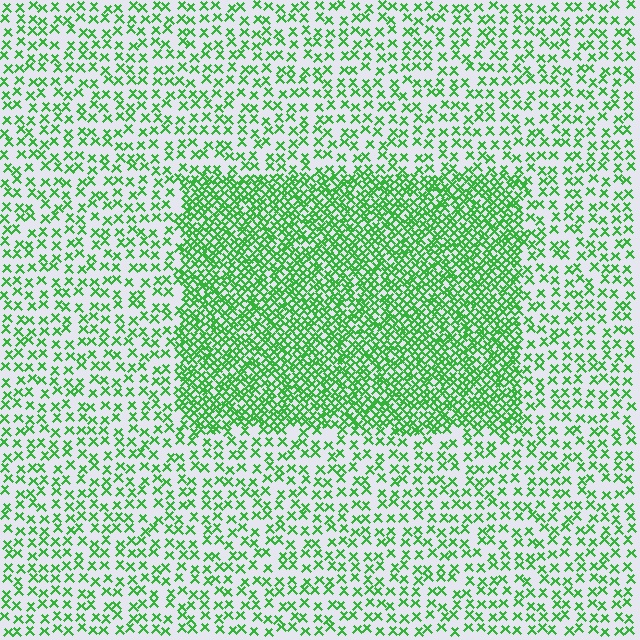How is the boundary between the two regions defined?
The boundary is defined by a change in element density (approximately 2.5x ratio). All elements are the same color, size, and shape.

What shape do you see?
I see a rectangle.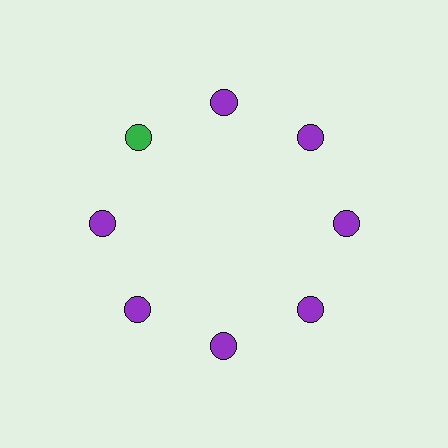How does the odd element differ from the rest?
It has a different color: green instead of purple.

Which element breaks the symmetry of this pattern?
The green circle at roughly the 10 o'clock position breaks the symmetry. All other shapes are purple circles.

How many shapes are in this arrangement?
There are 8 shapes arranged in a ring pattern.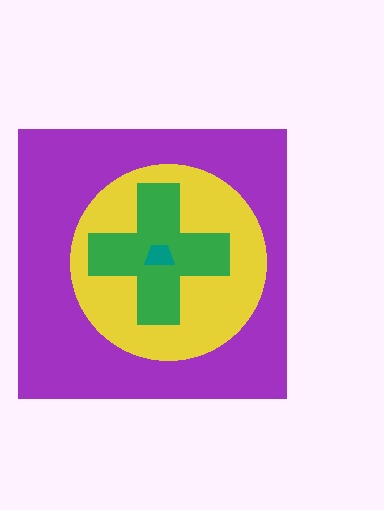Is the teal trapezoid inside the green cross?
Yes.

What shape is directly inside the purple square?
The yellow circle.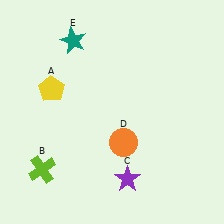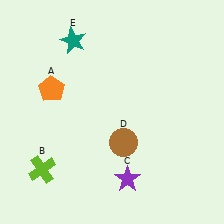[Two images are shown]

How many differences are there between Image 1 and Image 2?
There are 2 differences between the two images.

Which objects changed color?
A changed from yellow to orange. D changed from orange to brown.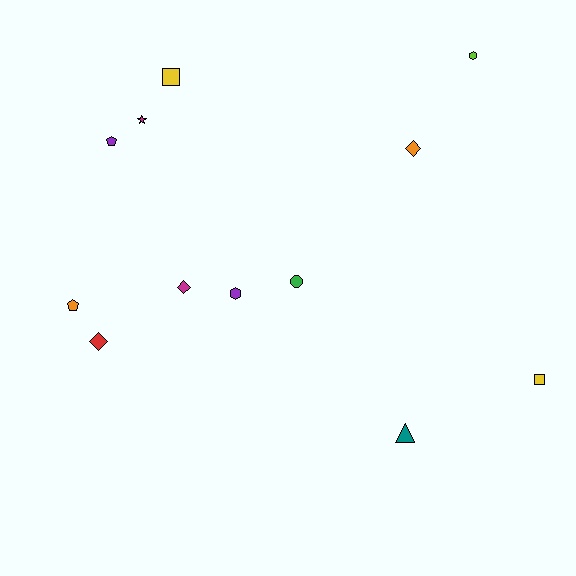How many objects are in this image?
There are 12 objects.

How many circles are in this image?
There is 1 circle.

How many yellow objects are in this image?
There are 2 yellow objects.